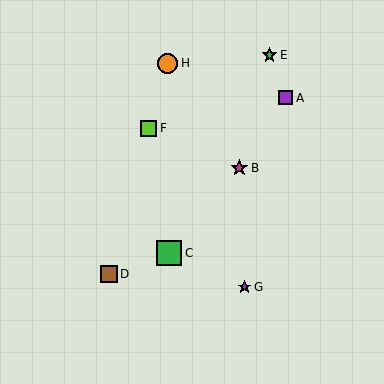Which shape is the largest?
The green square (labeled C) is the largest.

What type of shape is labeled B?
Shape B is a magenta star.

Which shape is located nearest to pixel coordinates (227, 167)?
The magenta star (labeled B) at (239, 168) is nearest to that location.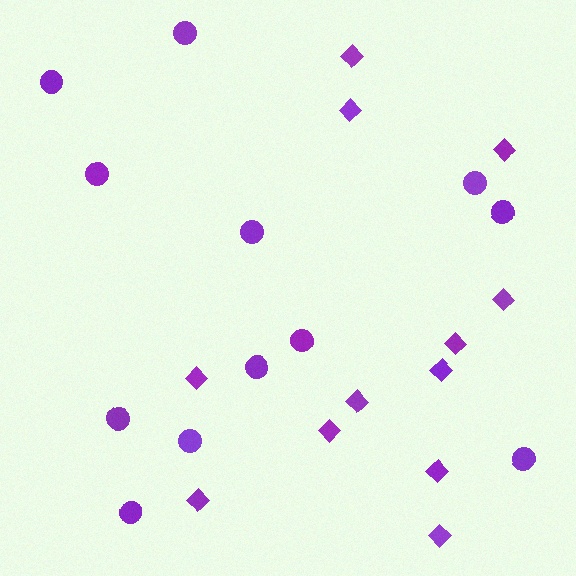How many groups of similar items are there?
There are 2 groups: one group of circles (12) and one group of diamonds (12).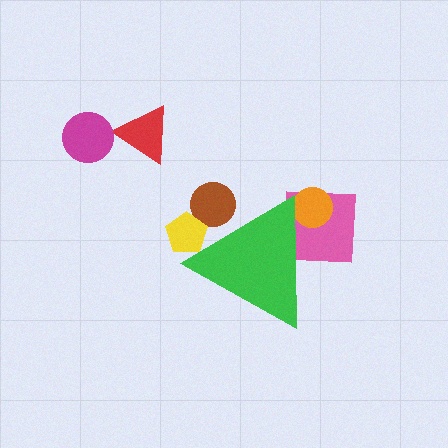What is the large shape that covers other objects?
A green triangle.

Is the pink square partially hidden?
Yes, the pink square is partially hidden behind the green triangle.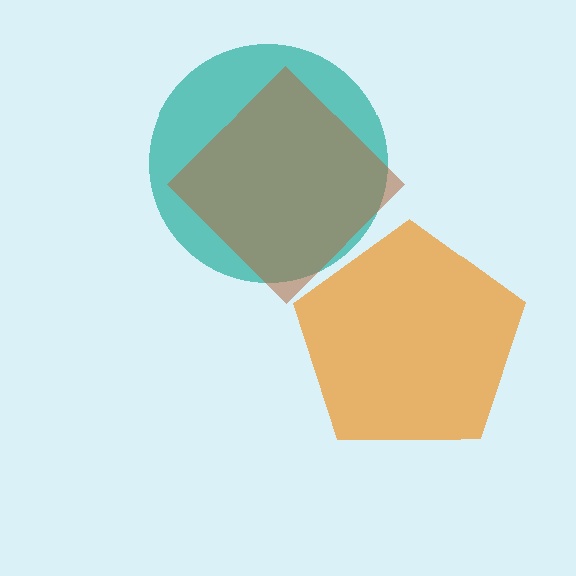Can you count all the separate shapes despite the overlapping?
Yes, there are 3 separate shapes.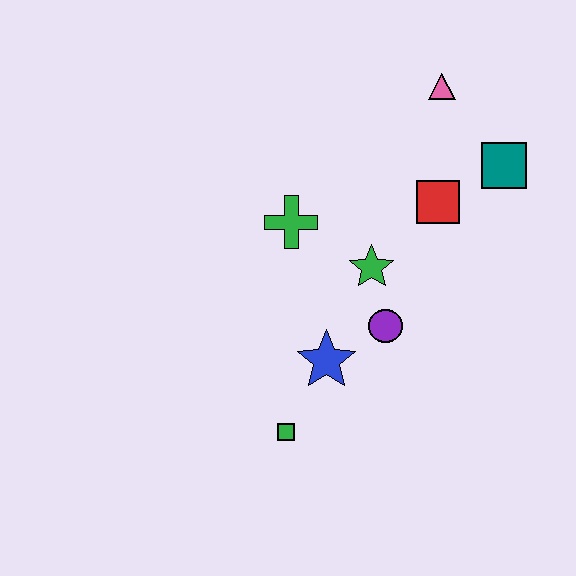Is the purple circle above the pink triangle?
No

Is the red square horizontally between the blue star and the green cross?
No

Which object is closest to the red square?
The teal square is closest to the red square.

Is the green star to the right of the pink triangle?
No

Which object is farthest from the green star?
The pink triangle is farthest from the green star.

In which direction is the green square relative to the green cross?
The green square is below the green cross.